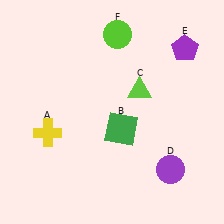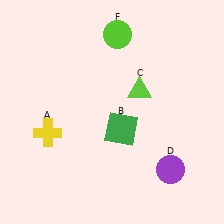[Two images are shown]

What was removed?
The purple pentagon (E) was removed in Image 2.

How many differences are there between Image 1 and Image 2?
There is 1 difference between the two images.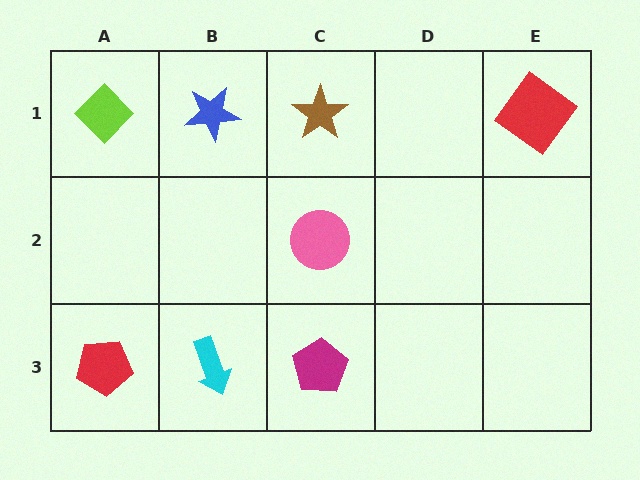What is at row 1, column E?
A red diamond.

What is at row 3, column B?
A cyan arrow.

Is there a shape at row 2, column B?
No, that cell is empty.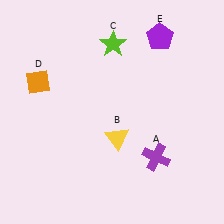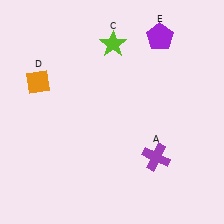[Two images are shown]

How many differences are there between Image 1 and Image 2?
There is 1 difference between the two images.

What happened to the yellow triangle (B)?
The yellow triangle (B) was removed in Image 2. It was in the bottom-right area of Image 1.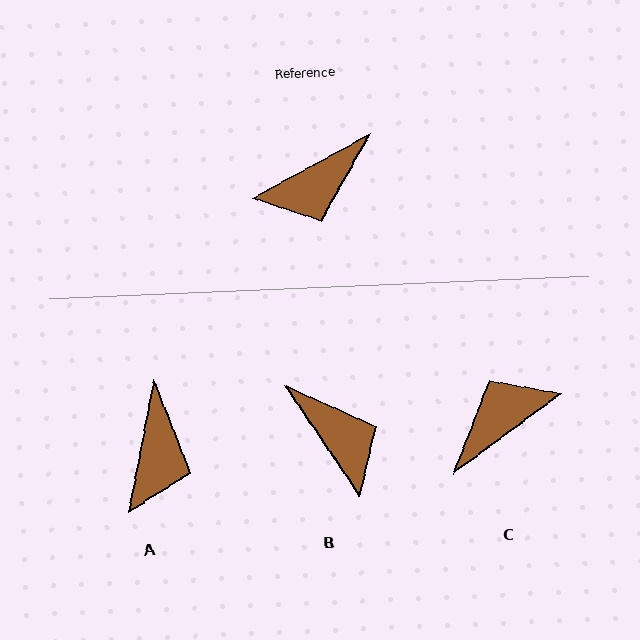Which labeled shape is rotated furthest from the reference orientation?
C, about 172 degrees away.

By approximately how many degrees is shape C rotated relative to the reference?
Approximately 172 degrees clockwise.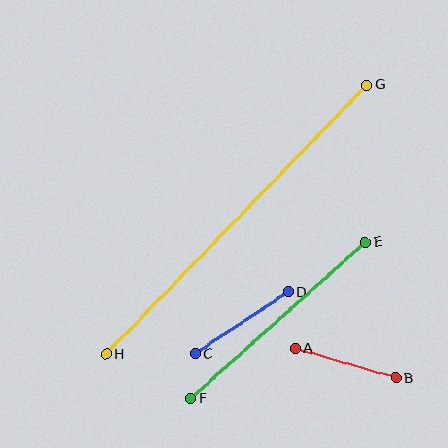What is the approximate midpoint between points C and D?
The midpoint is at approximately (242, 323) pixels.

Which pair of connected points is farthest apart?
Points G and H are farthest apart.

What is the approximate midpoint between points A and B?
The midpoint is at approximately (345, 363) pixels.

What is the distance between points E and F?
The distance is approximately 234 pixels.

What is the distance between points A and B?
The distance is approximately 105 pixels.